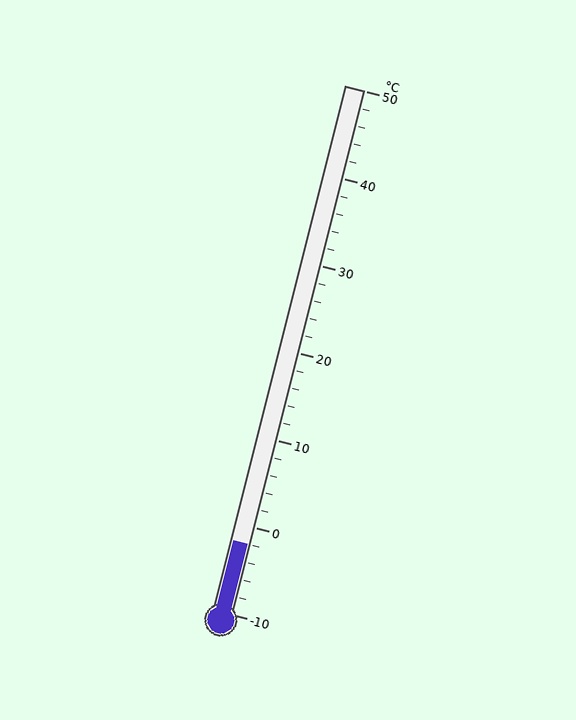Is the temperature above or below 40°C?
The temperature is below 40°C.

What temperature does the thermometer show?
The thermometer shows approximately -2°C.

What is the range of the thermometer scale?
The thermometer scale ranges from -10°C to 50°C.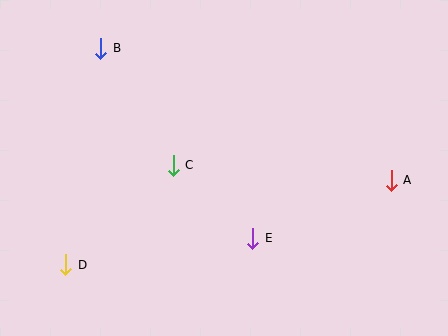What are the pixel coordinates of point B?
Point B is at (101, 48).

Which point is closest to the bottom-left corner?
Point D is closest to the bottom-left corner.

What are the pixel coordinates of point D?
Point D is at (66, 265).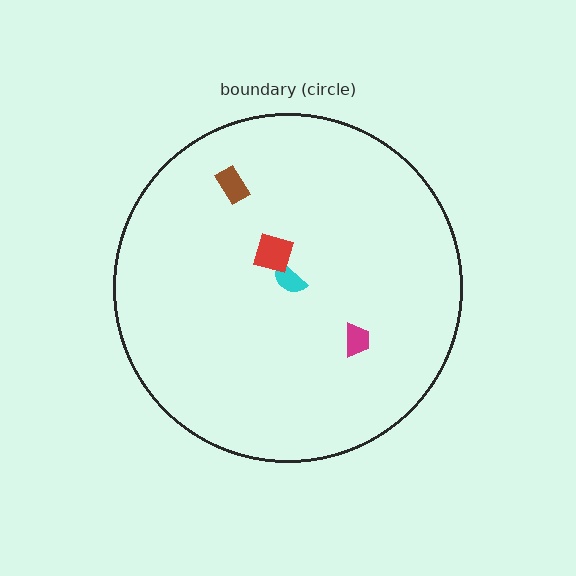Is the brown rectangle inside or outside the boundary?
Inside.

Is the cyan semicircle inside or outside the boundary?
Inside.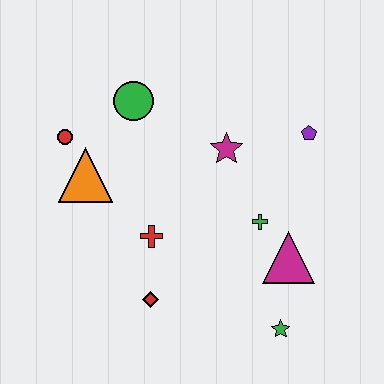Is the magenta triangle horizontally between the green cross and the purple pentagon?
Yes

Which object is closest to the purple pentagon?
The magenta star is closest to the purple pentagon.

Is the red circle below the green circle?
Yes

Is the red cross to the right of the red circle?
Yes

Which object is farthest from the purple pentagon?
The red circle is farthest from the purple pentagon.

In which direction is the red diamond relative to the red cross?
The red diamond is below the red cross.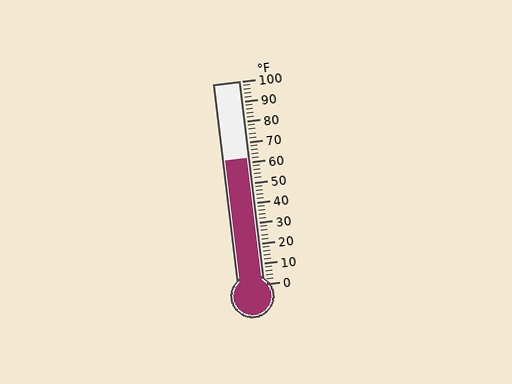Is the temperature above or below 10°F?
The temperature is above 10°F.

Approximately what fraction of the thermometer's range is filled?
The thermometer is filled to approximately 60% of its range.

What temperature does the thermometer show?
The thermometer shows approximately 62°F.